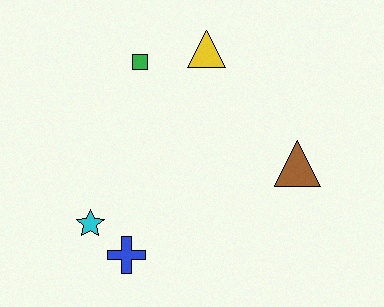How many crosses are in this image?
There is 1 cross.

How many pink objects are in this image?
There are no pink objects.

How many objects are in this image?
There are 5 objects.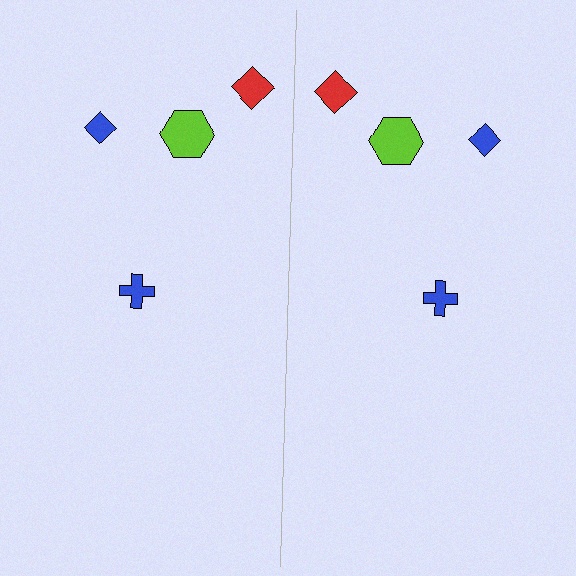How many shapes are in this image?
There are 8 shapes in this image.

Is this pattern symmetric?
Yes, this pattern has bilateral (reflection) symmetry.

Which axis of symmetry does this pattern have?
The pattern has a vertical axis of symmetry running through the center of the image.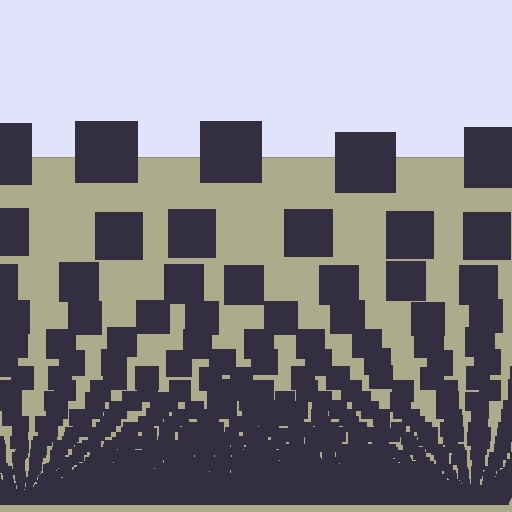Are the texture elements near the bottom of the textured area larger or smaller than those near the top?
Smaller. The gradient is inverted — elements near the bottom are smaller and denser.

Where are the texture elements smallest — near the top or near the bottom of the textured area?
Near the bottom.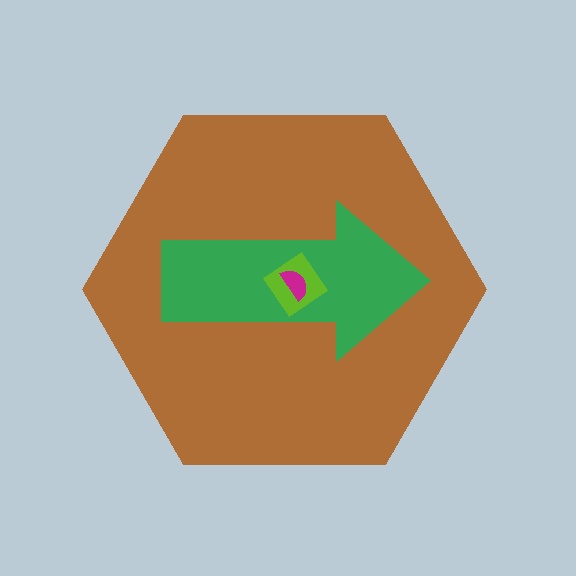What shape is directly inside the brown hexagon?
The green arrow.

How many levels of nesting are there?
4.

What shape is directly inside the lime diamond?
The magenta semicircle.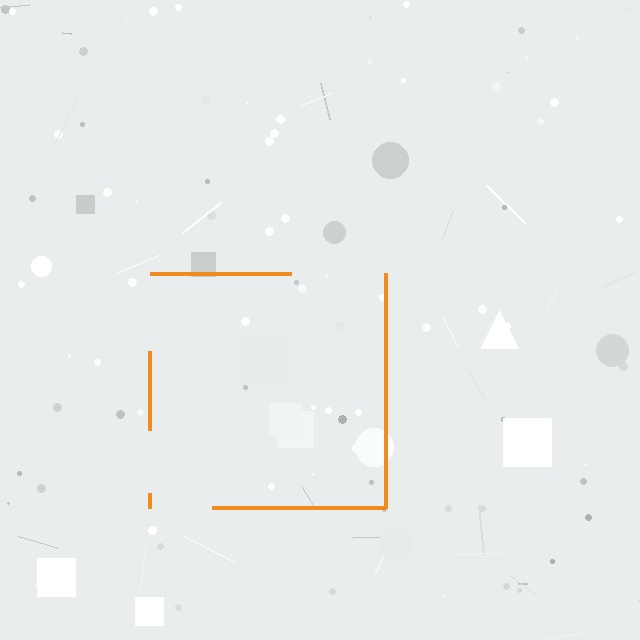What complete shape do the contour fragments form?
The contour fragments form a square.